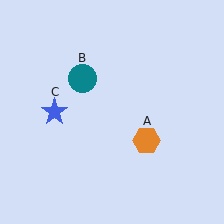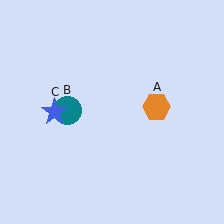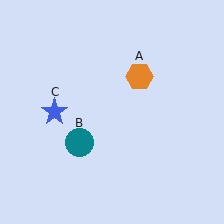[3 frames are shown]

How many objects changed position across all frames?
2 objects changed position: orange hexagon (object A), teal circle (object B).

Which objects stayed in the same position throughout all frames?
Blue star (object C) remained stationary.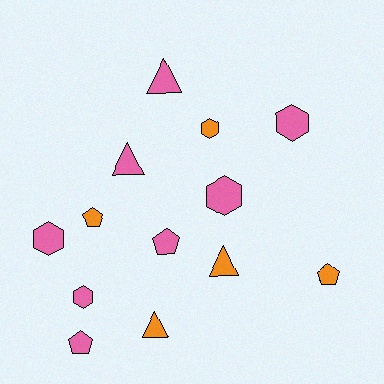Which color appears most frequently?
Pink, with 8 objects.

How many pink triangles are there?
There are 2 pink triangles.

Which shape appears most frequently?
Hexagon, with 5 objects.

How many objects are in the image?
There are 13 objects.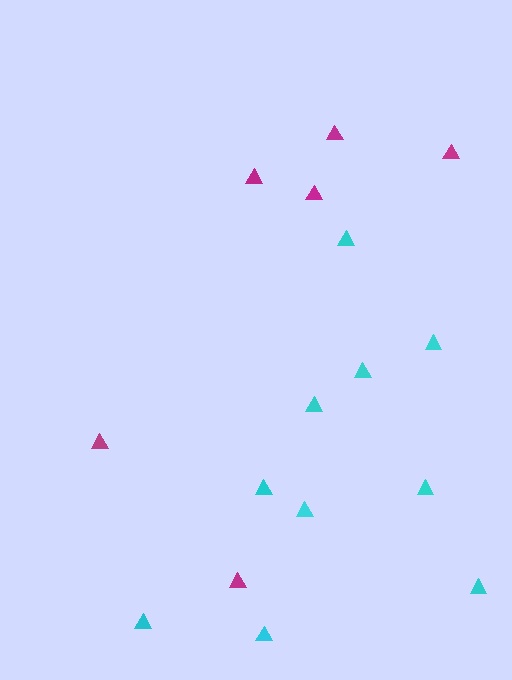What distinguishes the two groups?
There are 2 groups: one group of magenta triangles (6) and one group of cyan triangles (10).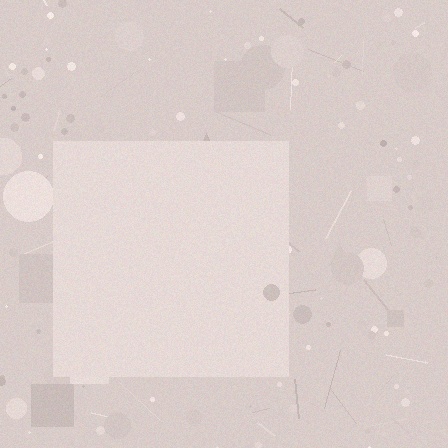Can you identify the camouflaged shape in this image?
The camouflaged shape is a square.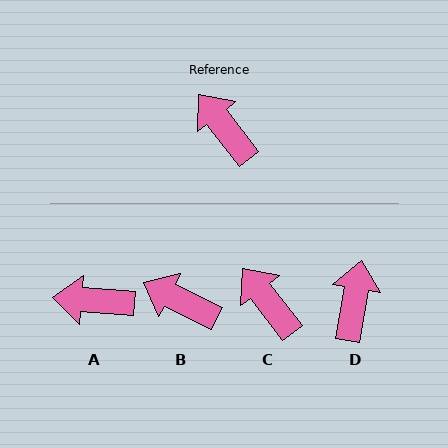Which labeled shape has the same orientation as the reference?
C.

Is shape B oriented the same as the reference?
No, it is off by about 25 degrees.